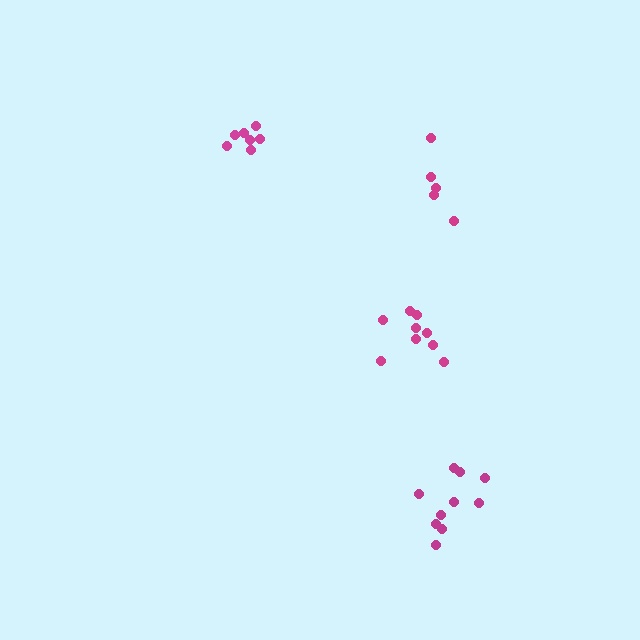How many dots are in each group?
Group 1: 7 dots, Group 2: 10 dots, Group 3: 5 dots, Group 4: 10 dots (32 total).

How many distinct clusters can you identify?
There are 4 distinct clusters.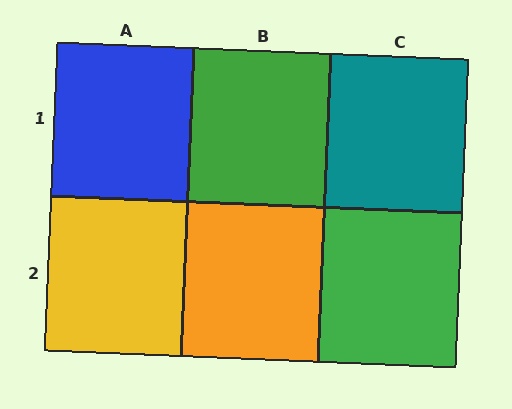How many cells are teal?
1 cell is teal.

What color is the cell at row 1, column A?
Blue.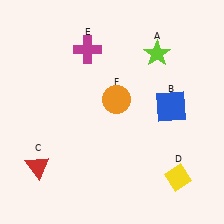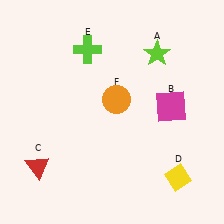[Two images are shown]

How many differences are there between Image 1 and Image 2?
There are 2 differences between the two images.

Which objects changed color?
B changed from blue to magenta. E changed from magenta to lime.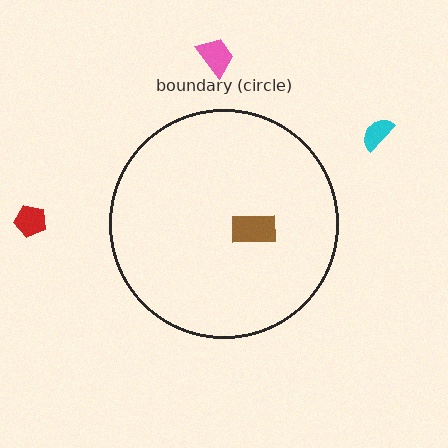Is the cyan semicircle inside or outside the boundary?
Outside.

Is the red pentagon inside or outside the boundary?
Outside.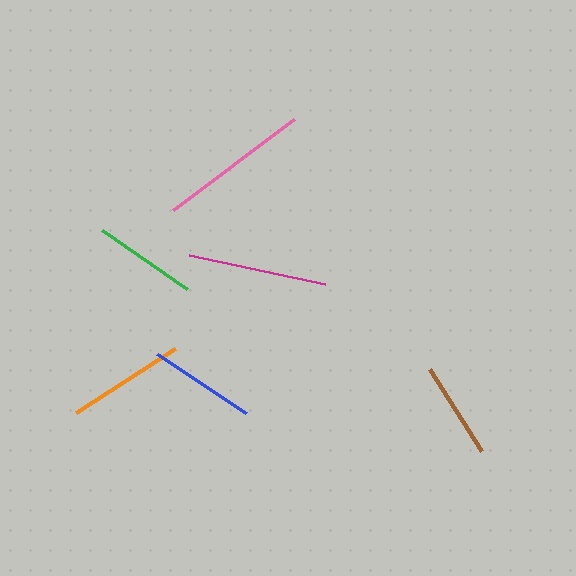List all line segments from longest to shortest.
From longest to shortest: pink, magenta, orange, blue, green, brown.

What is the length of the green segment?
The green segment is approximately 103 pixels long.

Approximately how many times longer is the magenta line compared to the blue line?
The magenta line is approximately 1.3 times the length of the blue line.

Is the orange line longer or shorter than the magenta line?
The magenta line is longer than the orange line.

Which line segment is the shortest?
The brown line is the shortest at approximately 97 pixels.